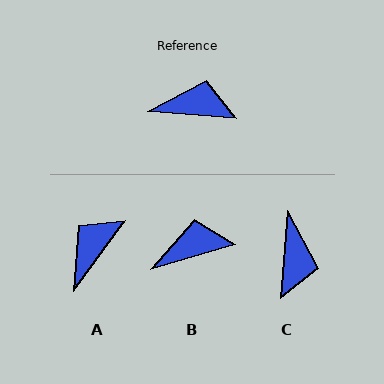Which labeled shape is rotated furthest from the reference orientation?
C, about 90 degrees away.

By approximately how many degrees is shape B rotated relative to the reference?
Approximately 21 degrees counter-clockwise.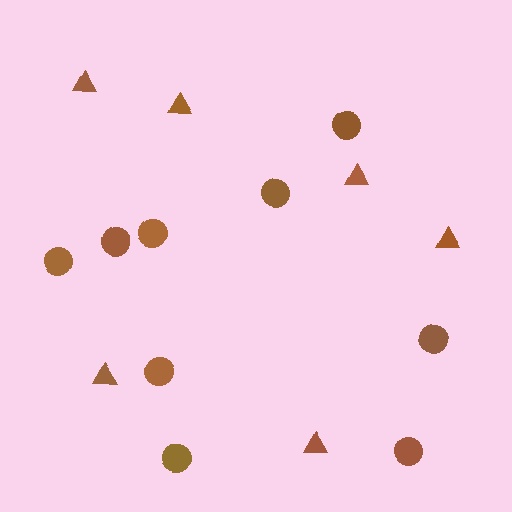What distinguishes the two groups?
There are 2 groups: one group of circles (9) and one group of triangles (6).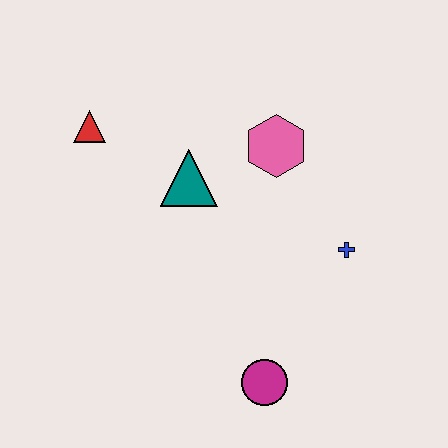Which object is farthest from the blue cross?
The red triangle is farthest from the blue cross.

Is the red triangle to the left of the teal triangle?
Yes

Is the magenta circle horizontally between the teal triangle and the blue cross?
Yes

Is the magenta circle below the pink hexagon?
Yes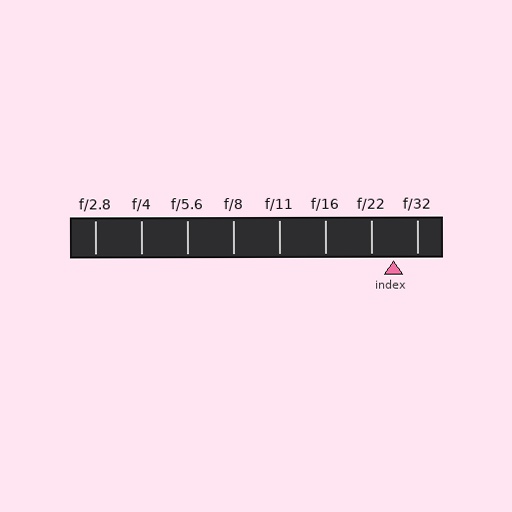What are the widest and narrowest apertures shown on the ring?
The widest aperture shown is f/2.8 and the narrowest is f/32.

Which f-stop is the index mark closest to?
The index mark is closest to f/22.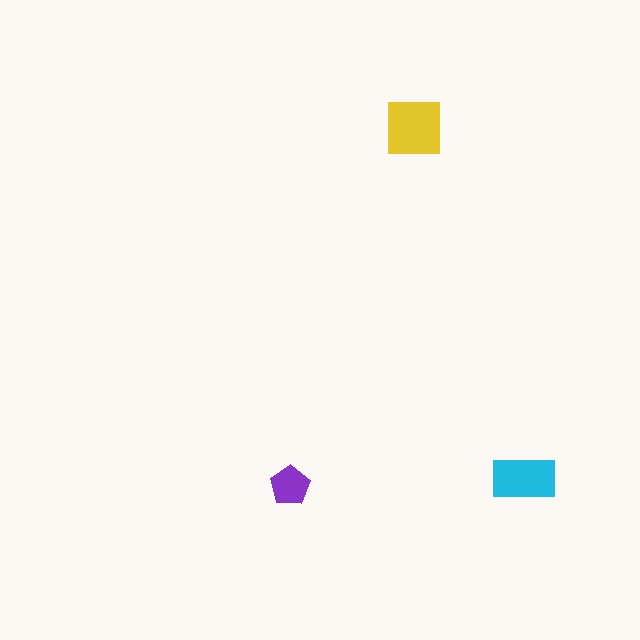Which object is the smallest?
The purple pentagon.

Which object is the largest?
The yellow square.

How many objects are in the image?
There are 3 objects in the image.